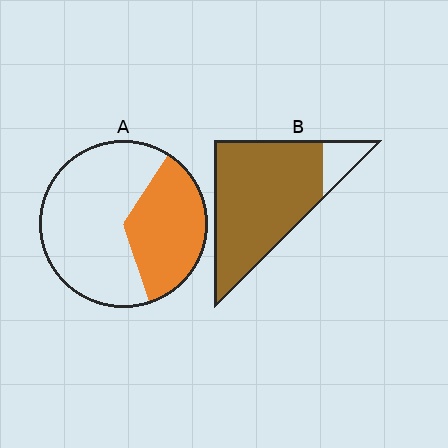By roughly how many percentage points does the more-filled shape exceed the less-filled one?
By roughly 50 percentage points (B over A).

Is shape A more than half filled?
No.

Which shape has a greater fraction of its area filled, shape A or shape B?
Shape B.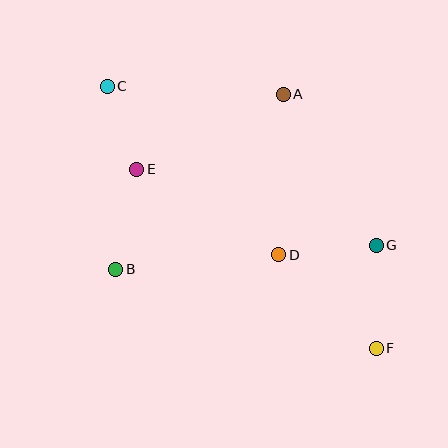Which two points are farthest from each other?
Points C and F are farthest from each other.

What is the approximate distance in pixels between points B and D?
The distance between B and D is approximately 164 pixels.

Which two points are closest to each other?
Points C and E are closest to each other.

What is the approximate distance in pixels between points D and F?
The distance between D and F is approximately 135 pixels.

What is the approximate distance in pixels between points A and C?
The distance between A and C is approximately 176 pixels.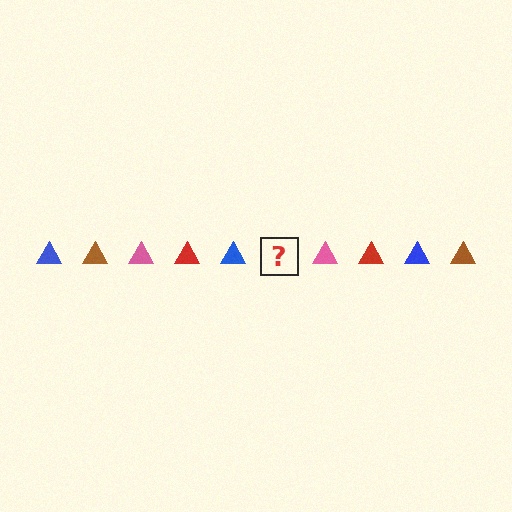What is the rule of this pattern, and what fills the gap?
The rule is that the pattern cycles through blue, brown, pink, red triangles. The gap should be filled with a brown triangle.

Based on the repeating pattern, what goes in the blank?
The blank should be a brown triangle.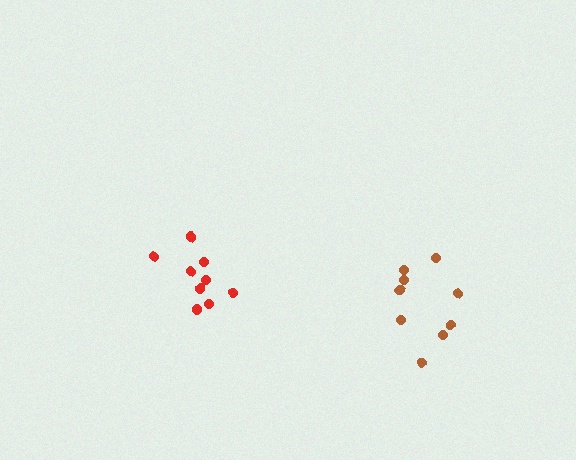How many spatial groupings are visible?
There are 2 spatial groupings.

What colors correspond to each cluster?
The clusters are colored: brown, red.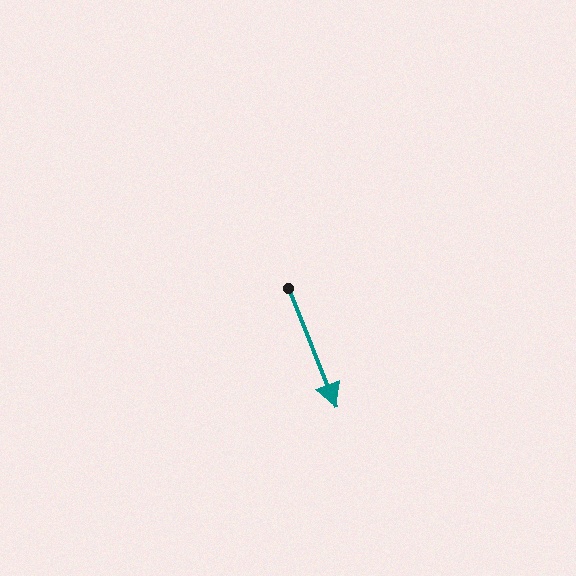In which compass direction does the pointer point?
South.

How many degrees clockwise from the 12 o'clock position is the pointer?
Approximately 158 degrees.